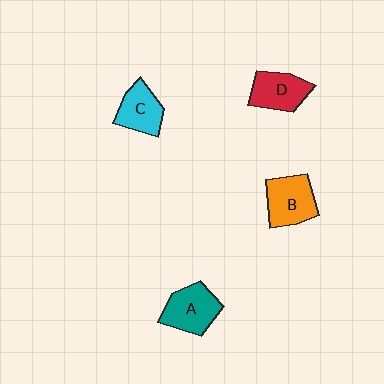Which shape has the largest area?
Shape B (orange).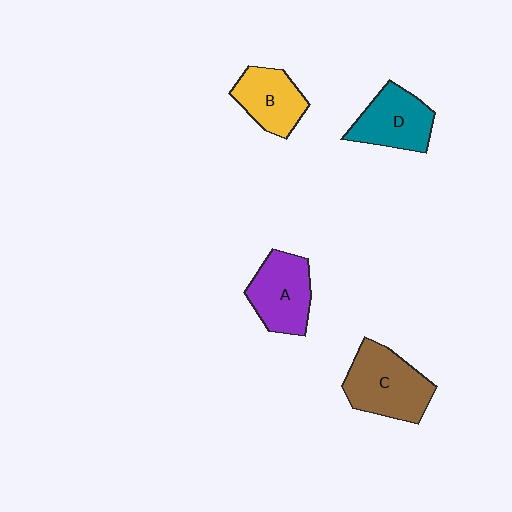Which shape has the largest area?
Shape C (brown).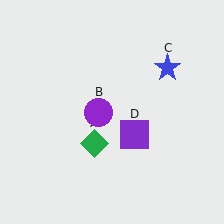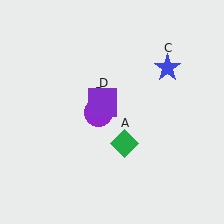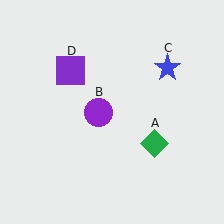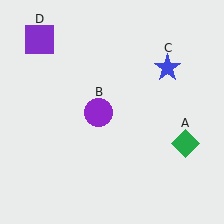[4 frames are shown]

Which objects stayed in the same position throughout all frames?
Purple circle (object B) and blue star (object C) remained stationary.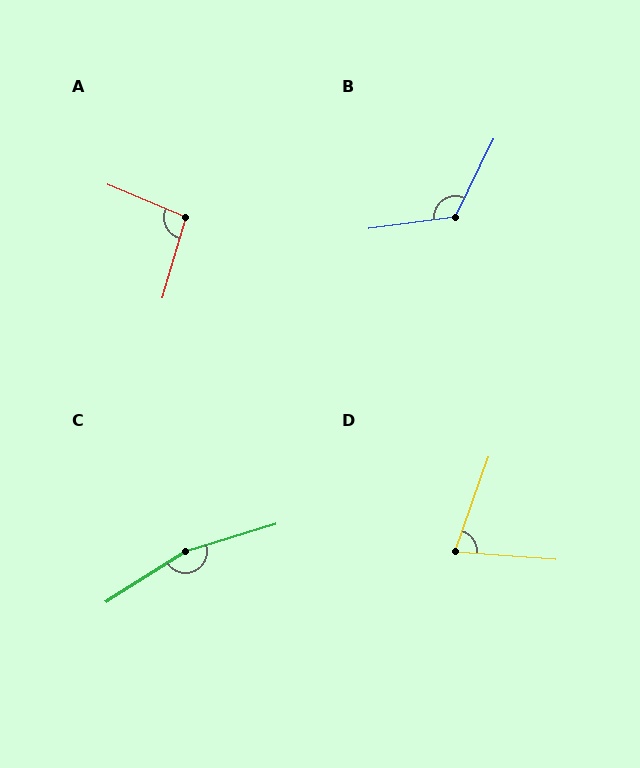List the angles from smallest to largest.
D (74°), A (97°), B (123°), C (164°).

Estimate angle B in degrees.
Approximately 123 degrees.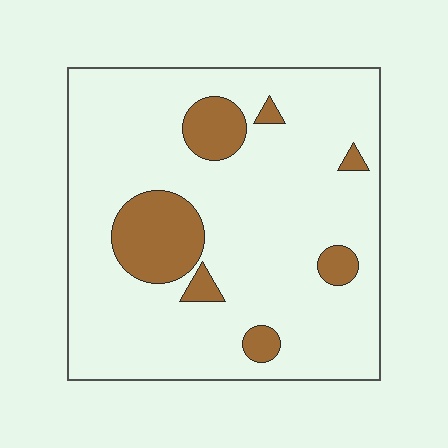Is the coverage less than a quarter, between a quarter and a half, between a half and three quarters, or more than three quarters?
Less than a quarter.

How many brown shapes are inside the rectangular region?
7.